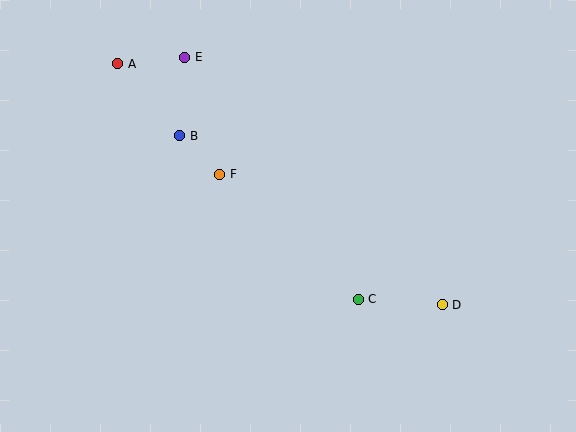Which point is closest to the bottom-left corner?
Point F is closest to the bottom-left corner.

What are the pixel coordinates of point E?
Point E is at (185, 57).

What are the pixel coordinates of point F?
Point F is at (220, 174).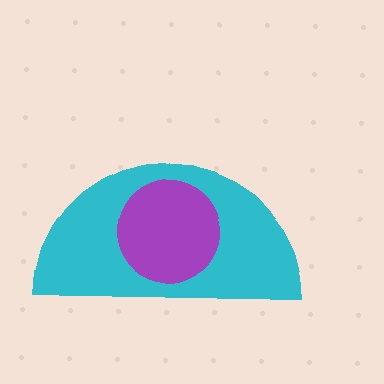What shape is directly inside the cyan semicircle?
The purple circle.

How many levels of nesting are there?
2.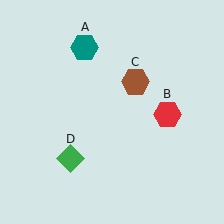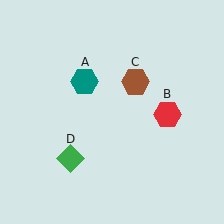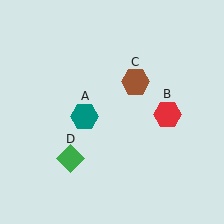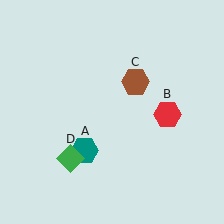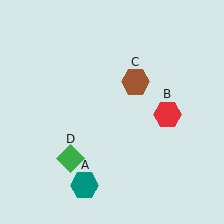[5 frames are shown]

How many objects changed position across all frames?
1 object changed position: teal hexagon (object A).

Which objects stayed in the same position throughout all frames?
Red hexagon (object B) and brown hexagon (object C) and green diamond (object D) remained stationary.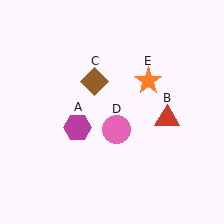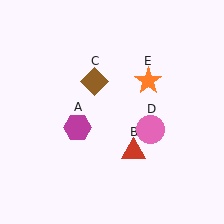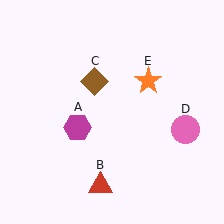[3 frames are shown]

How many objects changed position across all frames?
2 objects changed position: red triangle (object B), pink circle (object D).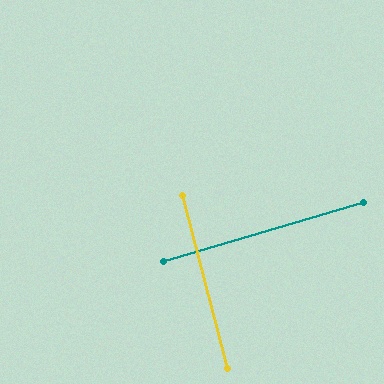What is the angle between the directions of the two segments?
Approximately 88 degrees.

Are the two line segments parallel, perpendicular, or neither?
Perpendicular — they meet at approximately 88°.